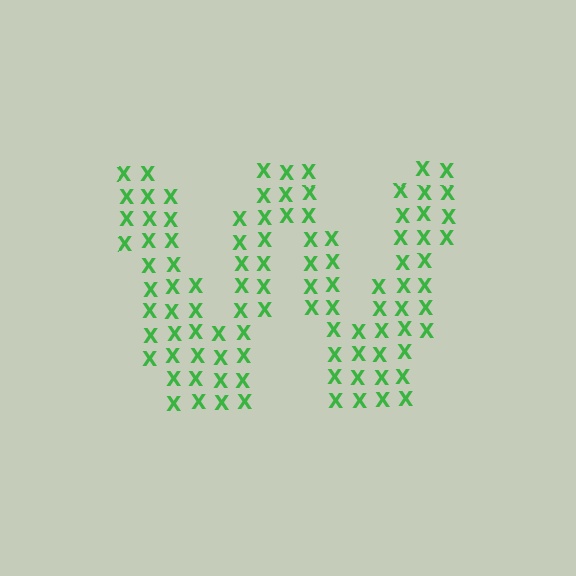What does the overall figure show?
The overall figure shows the letter W.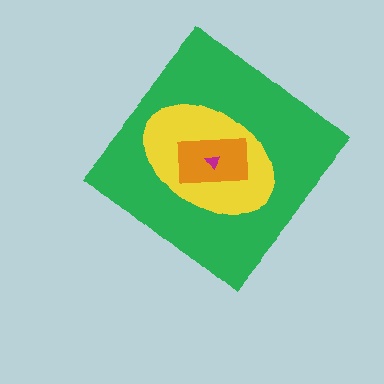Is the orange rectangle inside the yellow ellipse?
Yes.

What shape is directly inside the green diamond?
The yellow ellipse.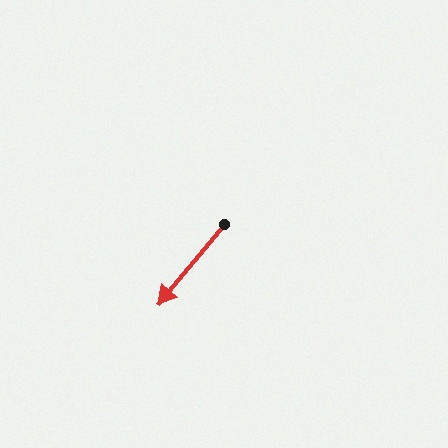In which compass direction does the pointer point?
Southwest.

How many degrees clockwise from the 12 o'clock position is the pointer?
Approximately 219 degrees.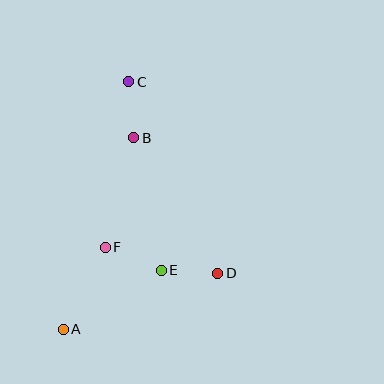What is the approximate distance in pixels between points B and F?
The distance between B and F is approximately 113 pixels.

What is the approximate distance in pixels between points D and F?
The distance between D and F is approximately 116 pixels.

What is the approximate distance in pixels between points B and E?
The distance between B and E is approximately 135 pixels.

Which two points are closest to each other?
Points B and C are closest to each other.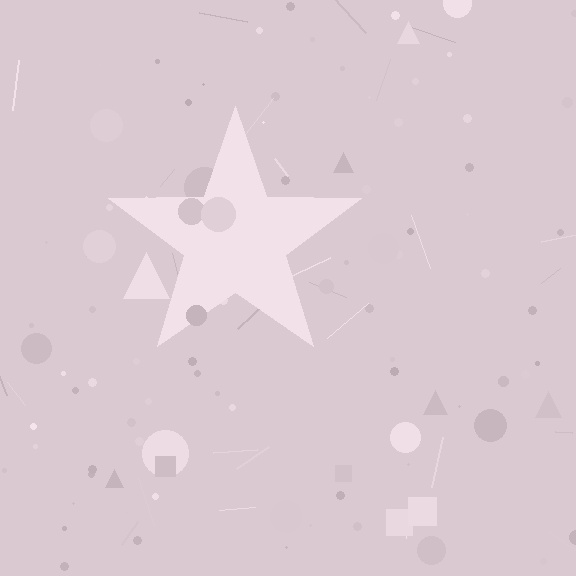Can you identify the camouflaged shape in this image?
The camouflaged shape is a star.